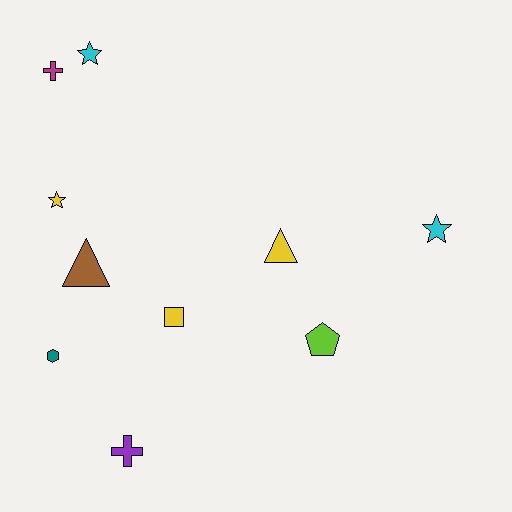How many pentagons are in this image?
There is 1 pentagon.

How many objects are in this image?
There are 10 objects.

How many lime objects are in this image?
There is 1 lime object.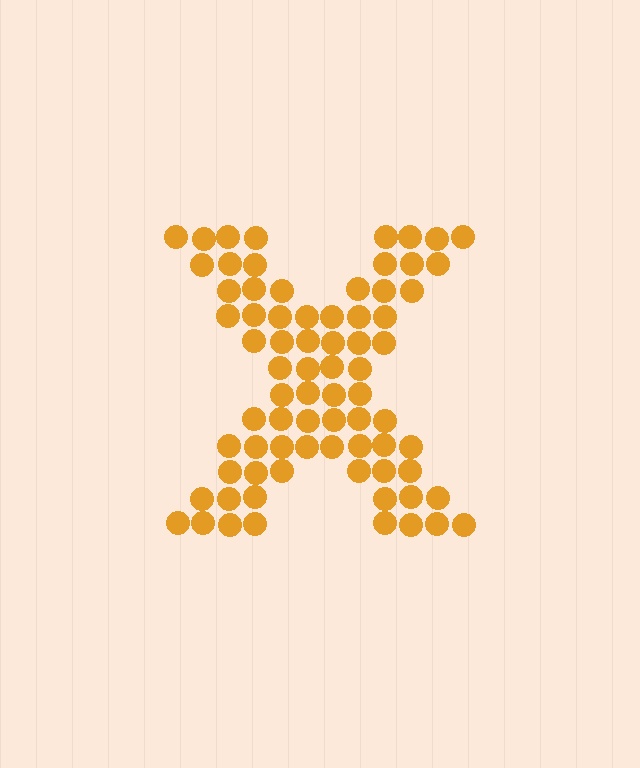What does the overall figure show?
The overall figure shows the letter X.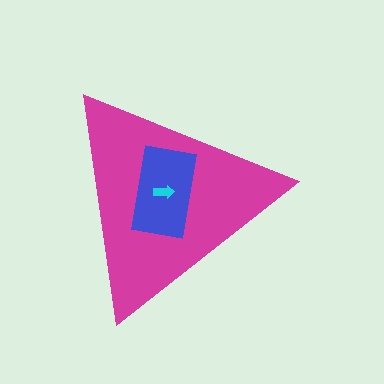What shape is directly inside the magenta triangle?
The blue rectangle.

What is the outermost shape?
The magenta triangle.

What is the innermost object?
The cyan arrow.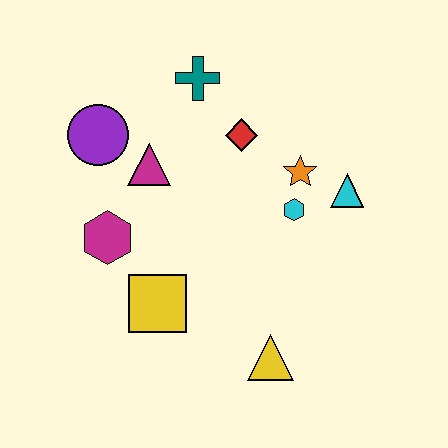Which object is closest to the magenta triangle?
The purple circle is closest to the magenta triangle.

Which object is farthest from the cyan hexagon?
The purple circle is farthest from the cyan hexagon.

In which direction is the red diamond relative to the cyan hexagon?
The red diamond is above the cyan hexagon.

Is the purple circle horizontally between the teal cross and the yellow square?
No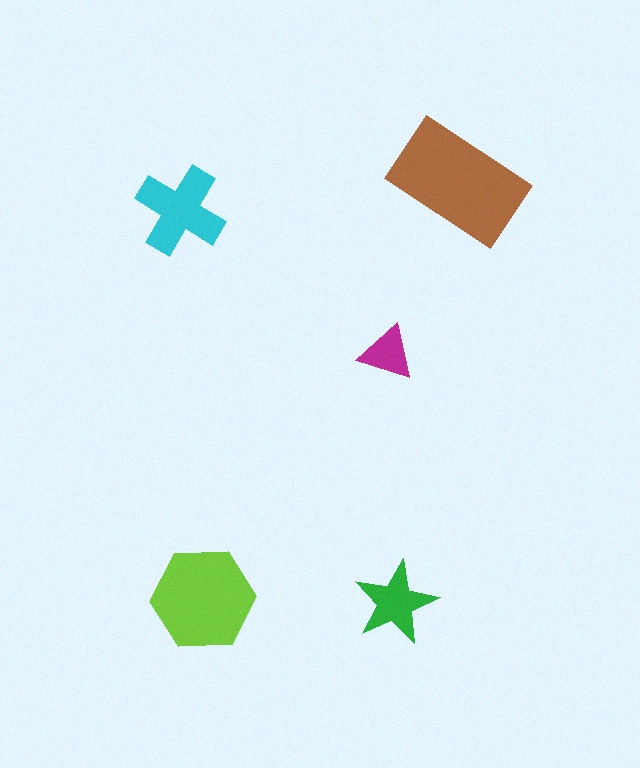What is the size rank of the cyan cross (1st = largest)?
3rd.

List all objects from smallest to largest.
The magenta triangle, the green star, the cyan cross, the lime hexagon, the brown rectangle.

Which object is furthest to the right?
The brown rectangle is rightmost.